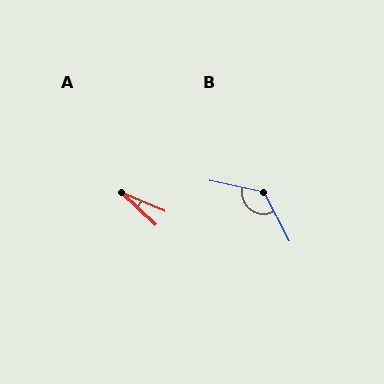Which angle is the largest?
B, at approximately 130 degrees.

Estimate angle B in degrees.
Approximately 130 degrees.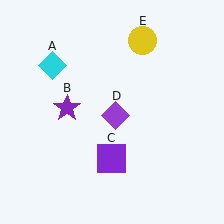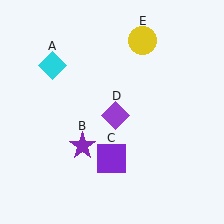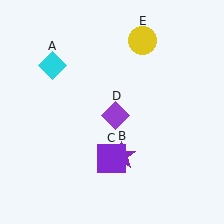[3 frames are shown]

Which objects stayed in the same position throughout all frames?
Cyan diamond (object A) and purple square (object C) and purple diamond (object D) and yellow circle (object E) remained stationary.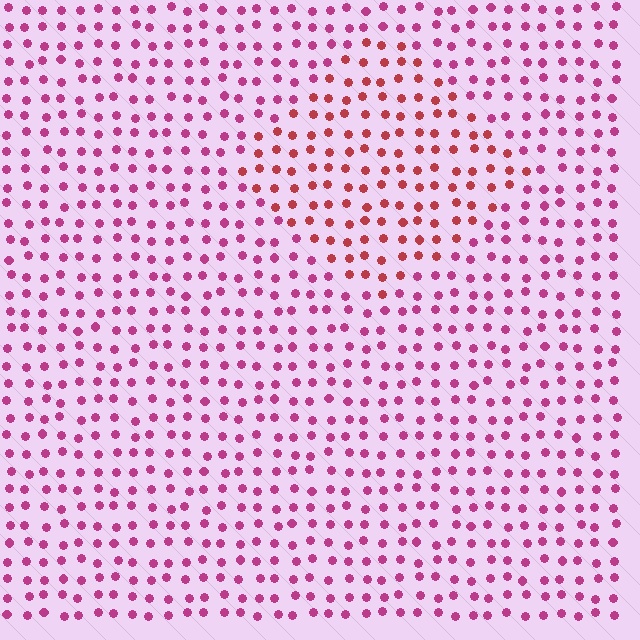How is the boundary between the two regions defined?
The boundary is defined purely by a slight shift in hue (about 31 degrees). Spacing, size, and orientation are identical on both sides.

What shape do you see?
I see a diamond.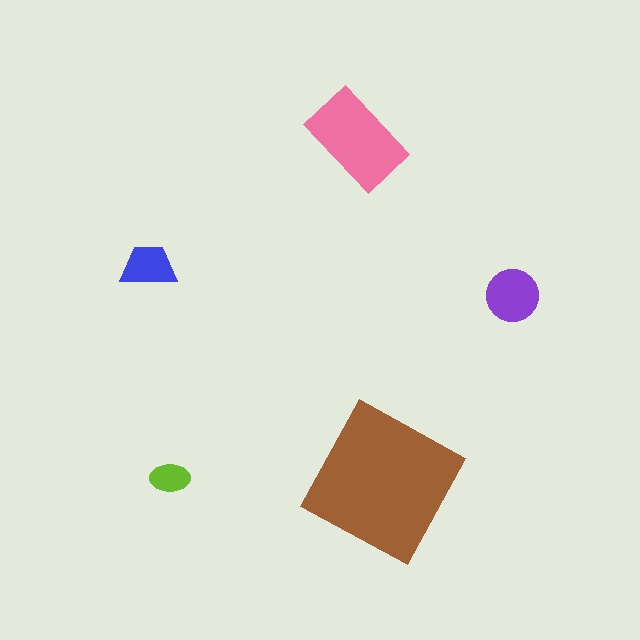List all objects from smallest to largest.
The lime ellipse, the blue trapezoid, the purple circle, the pink rectangle, the brown square.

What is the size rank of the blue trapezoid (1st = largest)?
4th.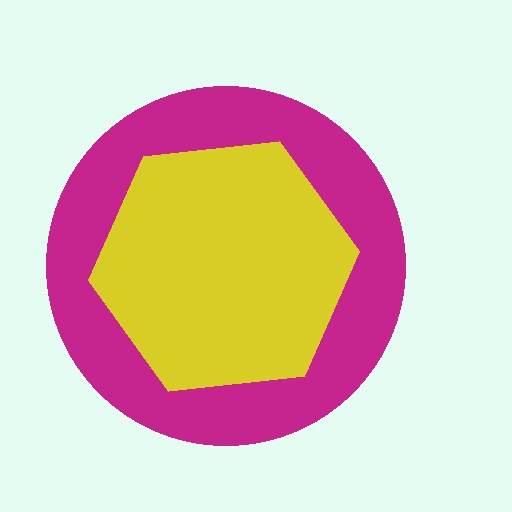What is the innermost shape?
The yellow hexagon.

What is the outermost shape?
The magenta circle.